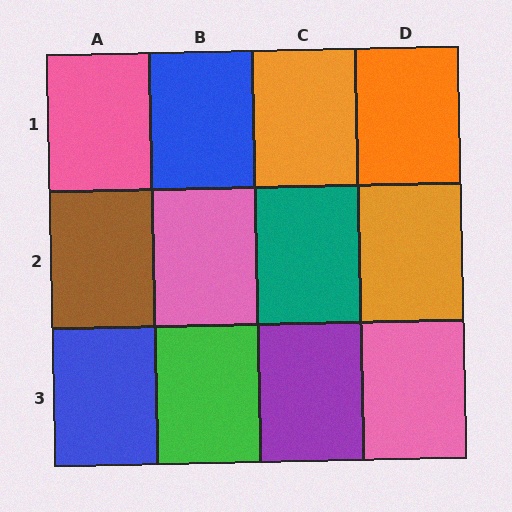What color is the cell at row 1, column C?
Orange.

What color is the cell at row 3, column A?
Blue.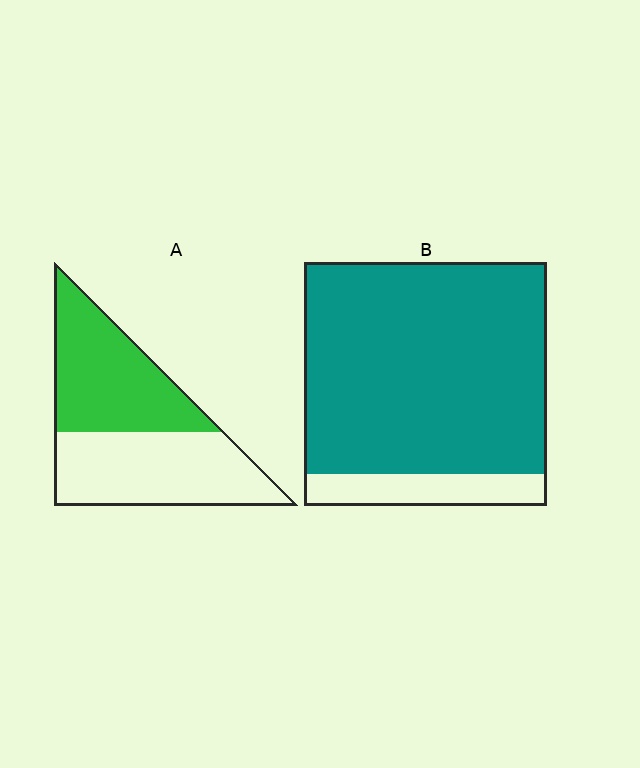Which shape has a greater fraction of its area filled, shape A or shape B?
Shape B.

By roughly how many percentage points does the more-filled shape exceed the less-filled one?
By roughly 40 percentage points (B over A).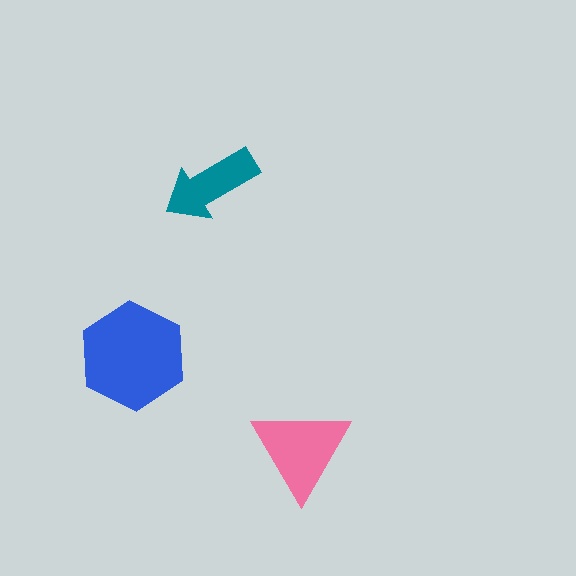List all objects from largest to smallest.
The blue hexagon, the pink triangle, the teal arrow.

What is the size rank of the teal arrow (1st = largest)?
3rd.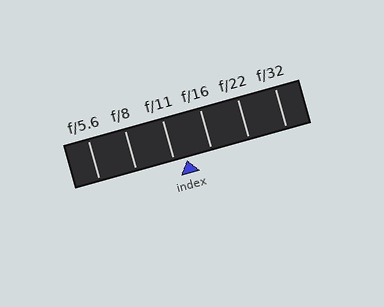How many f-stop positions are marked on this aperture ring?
There are 6 f-stop positions marked.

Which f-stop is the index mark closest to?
The index mark is closest to f/11.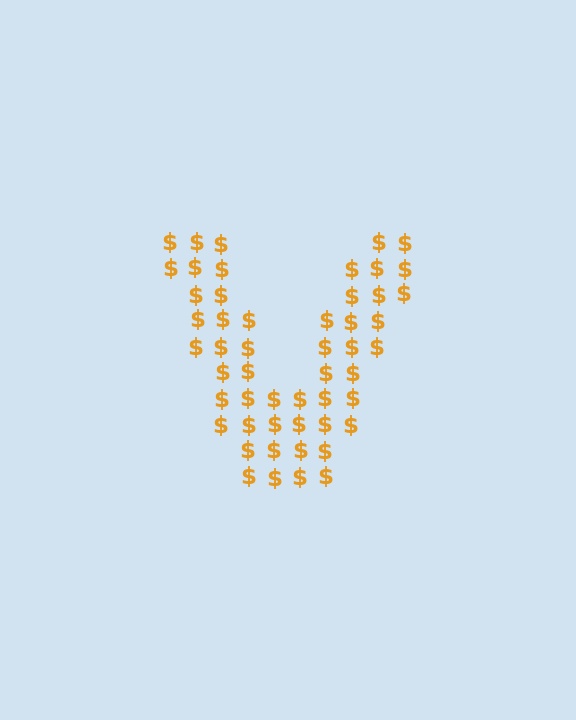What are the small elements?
The small elements are dollar signs.